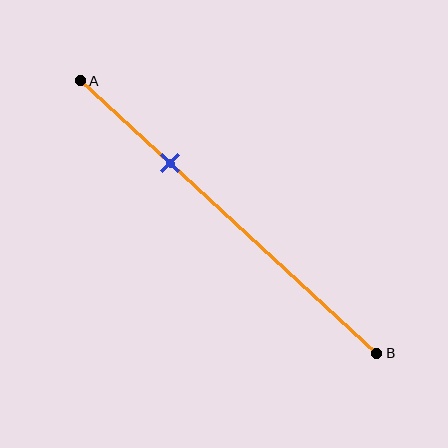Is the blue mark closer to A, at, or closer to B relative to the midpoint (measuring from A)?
The blue mark is closer to point A than the midpoint of segment AB.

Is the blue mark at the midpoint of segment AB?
No, the mark is at about 30% from A, not at the 50% midpoint.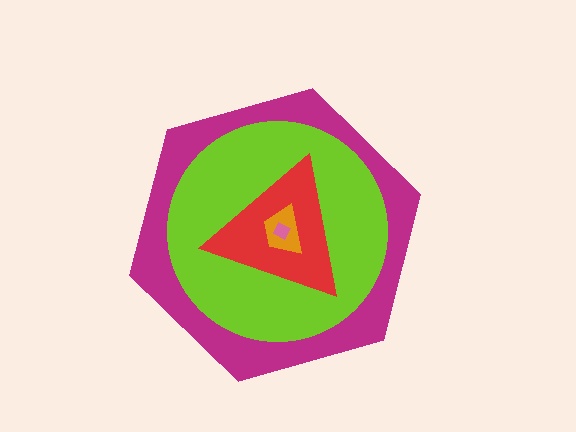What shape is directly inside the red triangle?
The orange trapezoid.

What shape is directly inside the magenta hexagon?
The lime circle.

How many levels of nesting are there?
5.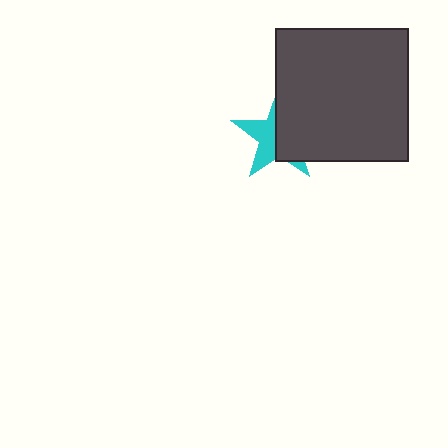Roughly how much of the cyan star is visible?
About half of it is visible (roughly 47%).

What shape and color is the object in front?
The object in front is a dark gray square.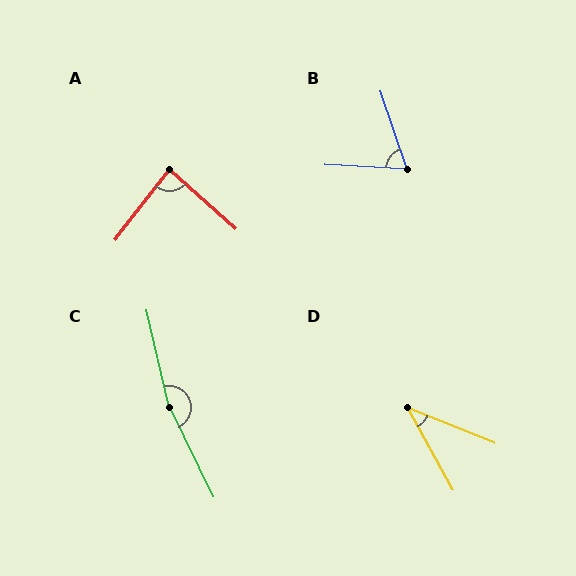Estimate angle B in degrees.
Approximately 68 degrees.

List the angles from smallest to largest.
D (39°), B (68°), A (86°), C (167°).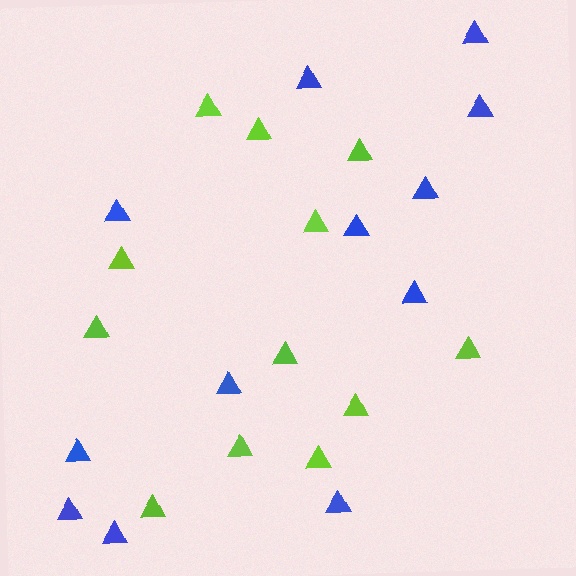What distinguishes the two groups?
There are 2 groups: one group of blue triangles (12) and one group of lime triangles (12).